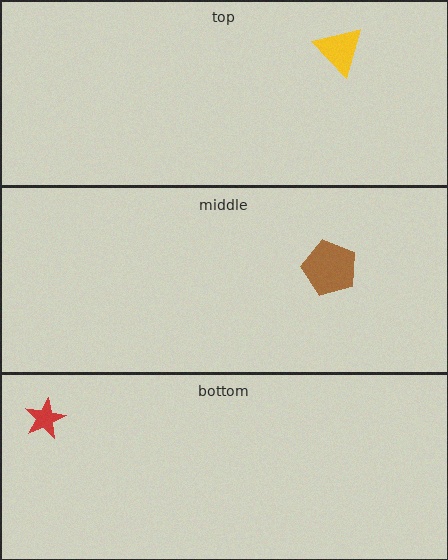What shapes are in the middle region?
The brown pentagon.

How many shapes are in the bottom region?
1.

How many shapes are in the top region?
1.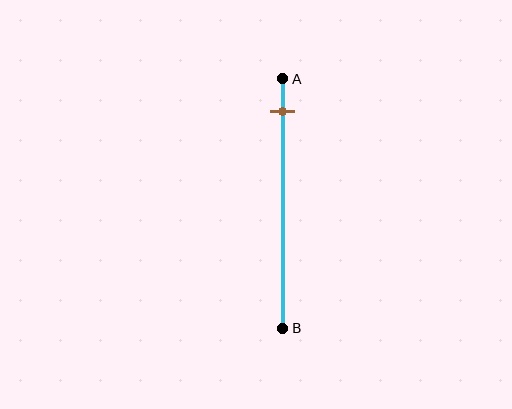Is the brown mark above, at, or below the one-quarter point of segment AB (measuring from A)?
The brown mark is above the one-quarter point of segment AB.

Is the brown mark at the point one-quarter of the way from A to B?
No, the mark is at about 15% from A, not at the 25% one-quarter point.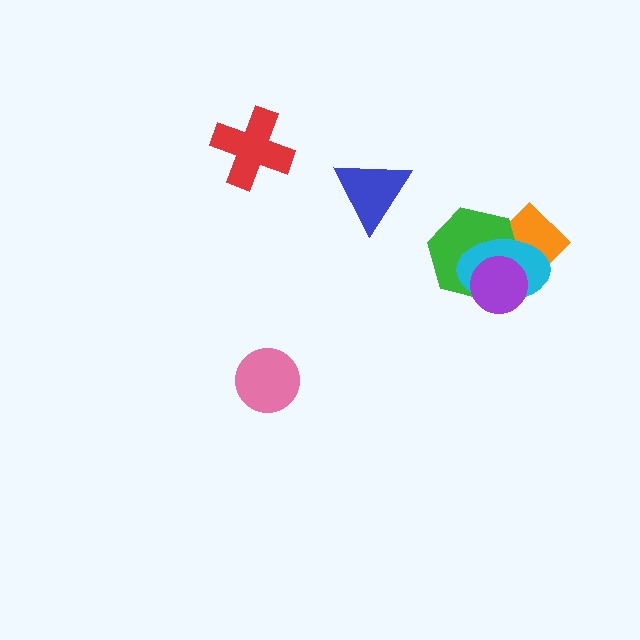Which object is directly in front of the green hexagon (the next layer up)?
The cyan ellipse is directly in front of the green hexagon.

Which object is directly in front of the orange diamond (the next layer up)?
The green hexagon is directly in front of the orange diamond.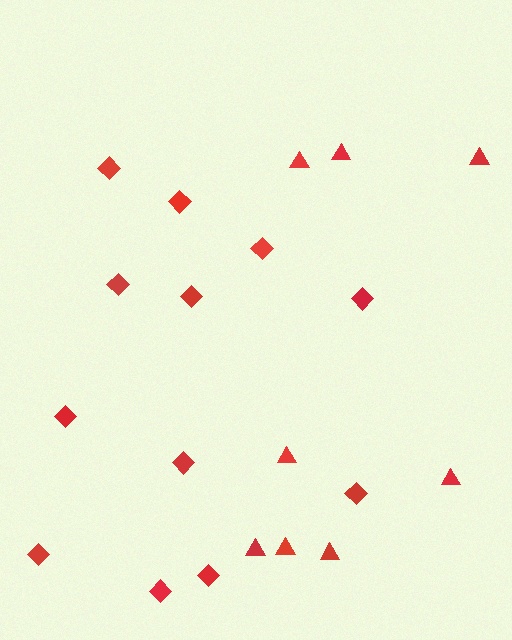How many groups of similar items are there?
There are 2 groups: one group of triangles (8) and one group of diamonds (12).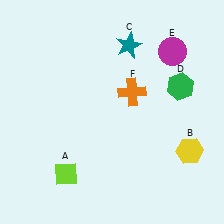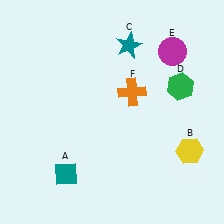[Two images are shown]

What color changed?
The diamond (A) changed from lime in Image 1 to teal in Image 2.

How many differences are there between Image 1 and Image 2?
There is 1 difference between the two images.